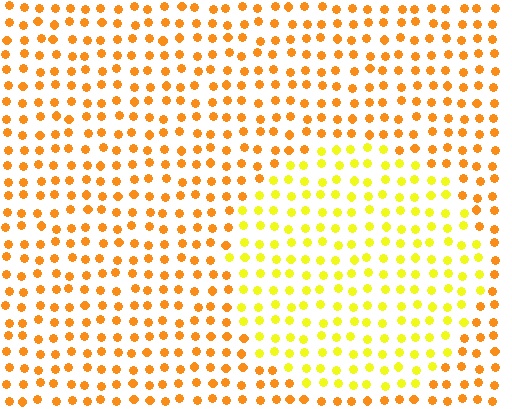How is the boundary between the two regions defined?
The boundary is defined purely by a slight shift in hue (about 32 degrees). Spacing, size, and orientation are identical on both sides.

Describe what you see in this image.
The image is filled with small orange elements in a uniform arrangement. A circle-shaped region is visible where the elements are tinted to a slightly different hue, forming a subtle color boundary.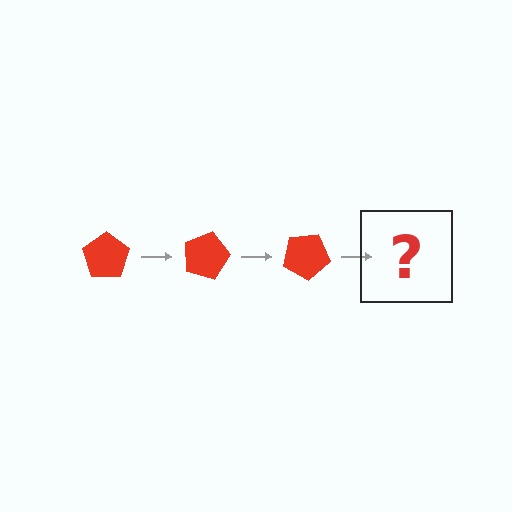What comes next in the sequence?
The next element should be a red pentagon rotated 45 degrees.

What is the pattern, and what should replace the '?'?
The pattern is that the pentagon rotates 15 degrees each step. The '?' should be a red pentagon rotated 45 degrees.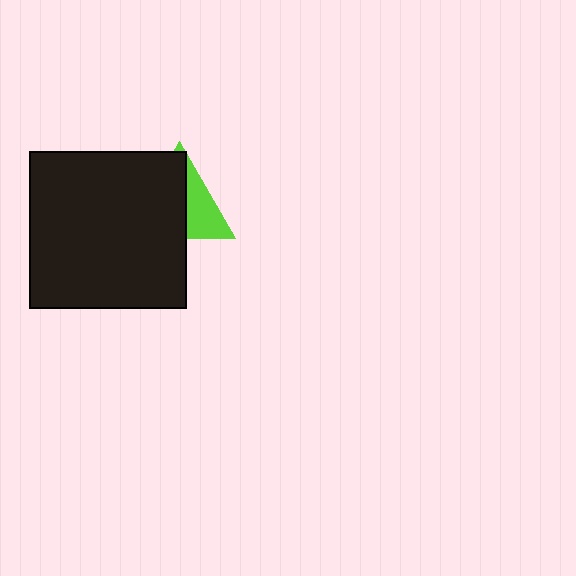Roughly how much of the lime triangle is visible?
A small part of it is visible (roughly 38%).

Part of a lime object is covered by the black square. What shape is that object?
It is a triangle.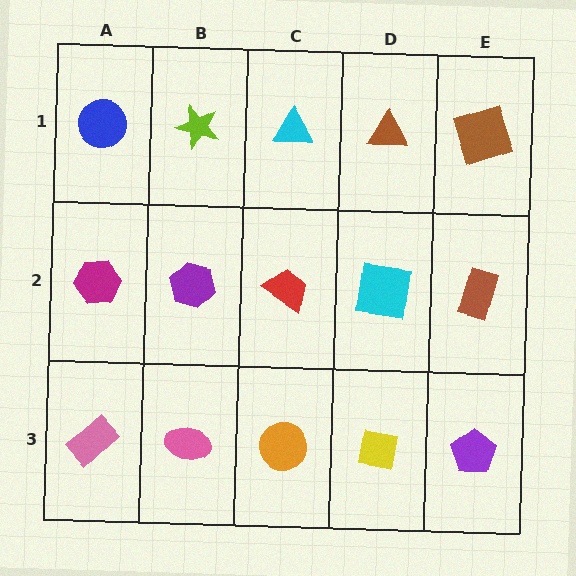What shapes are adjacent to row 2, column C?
A cyan triangle (row 1, column C), an orange circle (row 3, column C), a purple hexagon (row 2, column B), a cyan square (row 2, column D).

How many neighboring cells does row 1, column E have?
2.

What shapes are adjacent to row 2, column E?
A brown square (row 1, column E), a purple pentagon (row 3, column E), a cyan square (row 2, column D).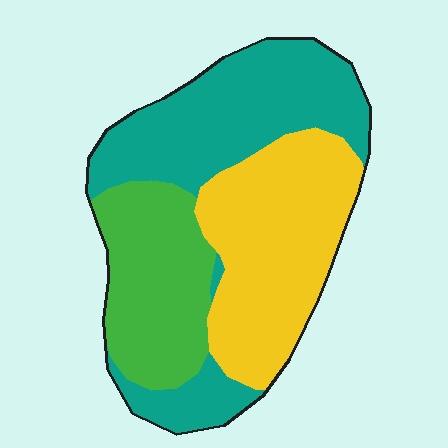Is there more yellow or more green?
Yellow.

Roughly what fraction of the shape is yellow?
Yellow covers roughly 35% of the shape.